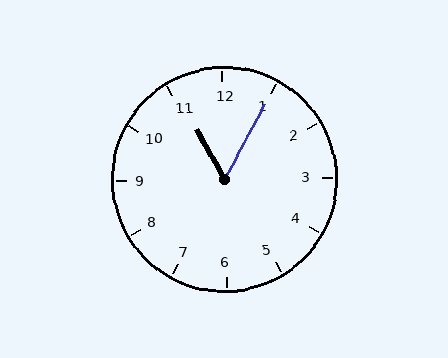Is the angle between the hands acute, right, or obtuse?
It is acute.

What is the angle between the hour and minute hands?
Approximately 58 degrees.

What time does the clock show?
11:05.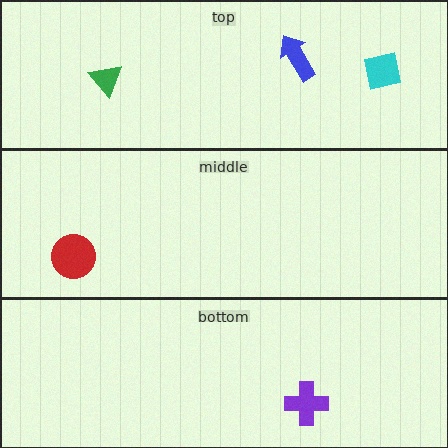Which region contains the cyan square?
The top region.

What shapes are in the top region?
The green triangle, the blue arrow, the cyan square.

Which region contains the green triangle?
The top region.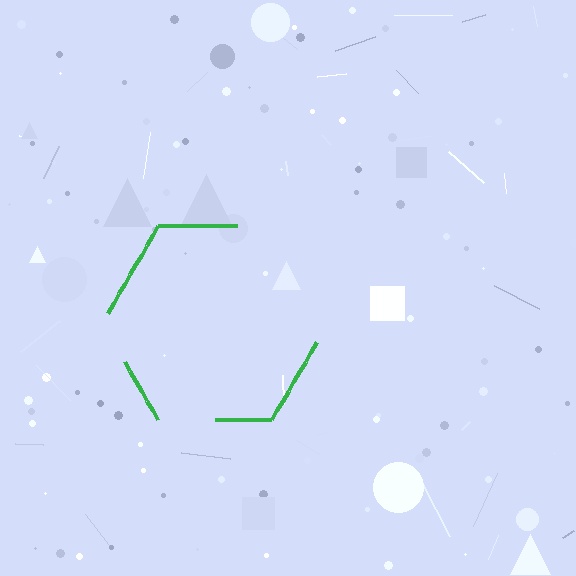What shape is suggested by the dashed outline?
The dashed outline suggests a hexagon.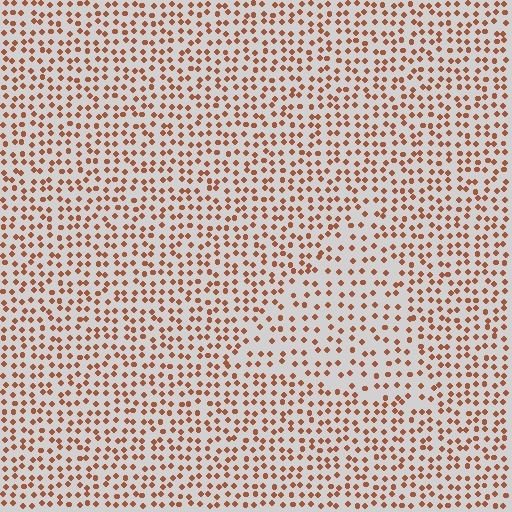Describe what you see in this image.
The image contains small brown elements arranged at two different densities. A triangle-shaped region is visible where the elements are less densely packed than the surrounding area.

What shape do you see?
I see a triangle.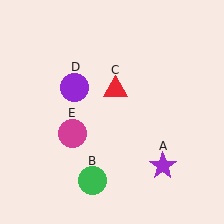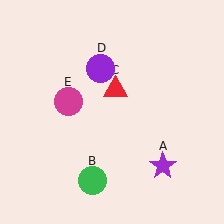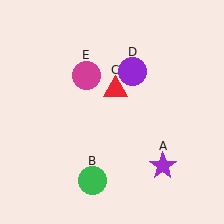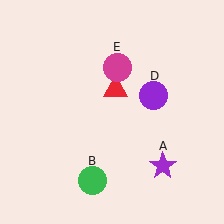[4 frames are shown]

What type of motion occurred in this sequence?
The purple circle (object D), magenta circle (object E) rotated clockwise around the center of the scene.